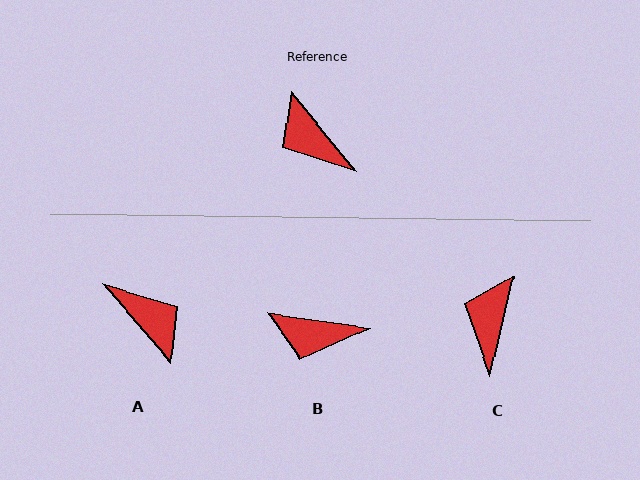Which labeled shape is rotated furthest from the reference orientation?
A, about 178 degrees away.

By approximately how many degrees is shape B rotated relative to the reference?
Approximately 43 degrees counter-clockwise.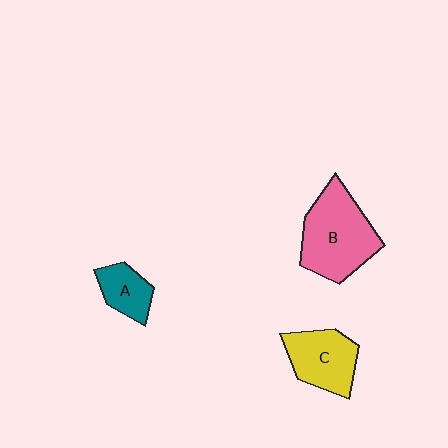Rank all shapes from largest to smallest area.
From largest to smallest: B (pink), C (yellow), A (teal).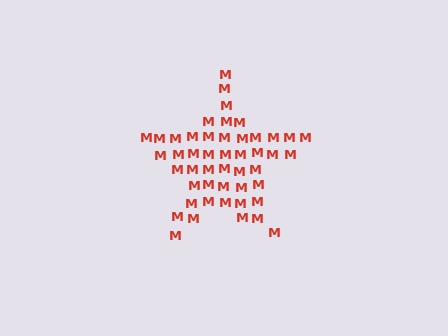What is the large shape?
The large shape is a star.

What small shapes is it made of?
It is made of small letter M's.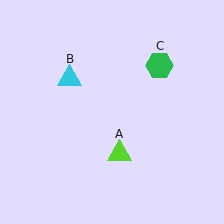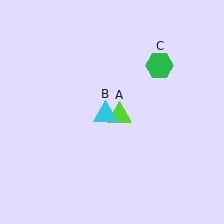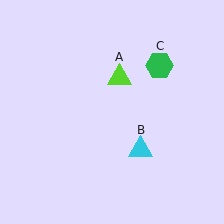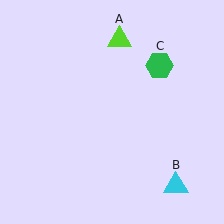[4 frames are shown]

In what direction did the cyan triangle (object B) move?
The cyan triangle (object B) moved down and to the right.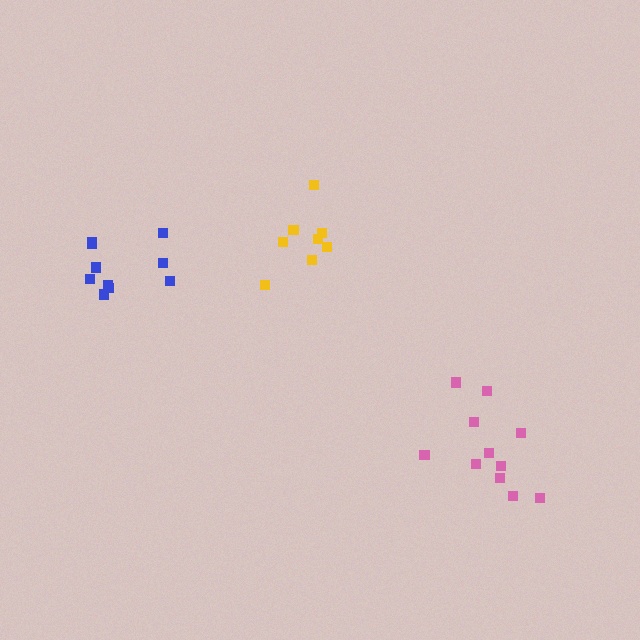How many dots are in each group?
Group 1: 11 dots, Group 2: 8 dots, Group 3: 10 dots (29 total).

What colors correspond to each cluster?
The clusters are colored: pink, yellow, blue.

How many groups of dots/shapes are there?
There are 3 groups.